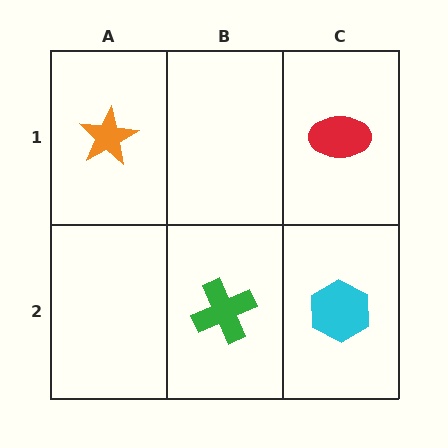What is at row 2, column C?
A cyan hexagon.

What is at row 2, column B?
A green cross.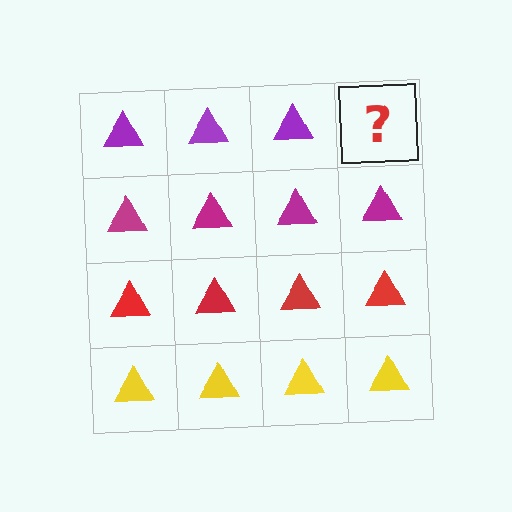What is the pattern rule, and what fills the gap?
The rule is that each row has a consistent color. The gap should be filled with a purple triangle.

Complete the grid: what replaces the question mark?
The question mark should be replaced with a purple triangle.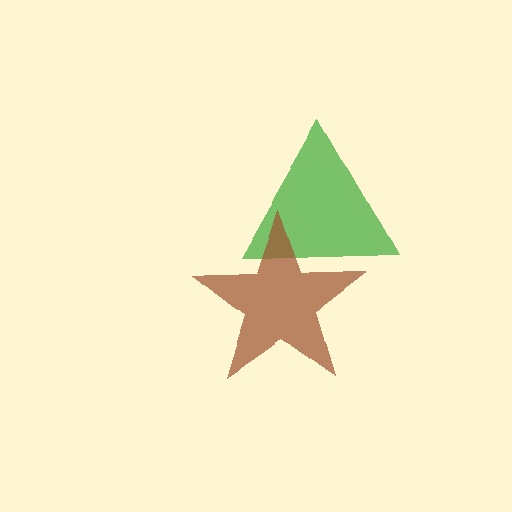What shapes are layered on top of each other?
The layered shapes are: a green triangle, a brown star.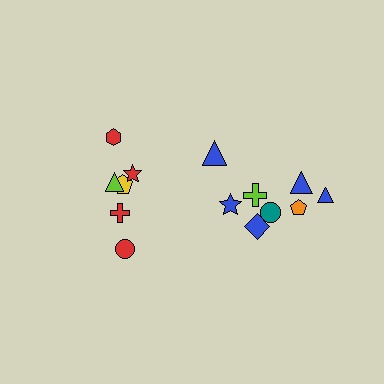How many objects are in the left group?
There are 6 objects.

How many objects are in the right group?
There are 8 objects.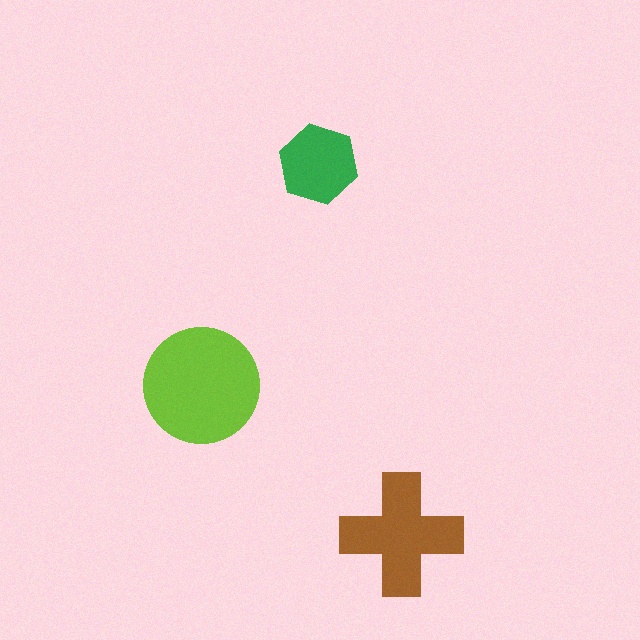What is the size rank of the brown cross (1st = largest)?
2nd.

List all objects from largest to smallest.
The lime circle, the brown cross, the green hexagon.